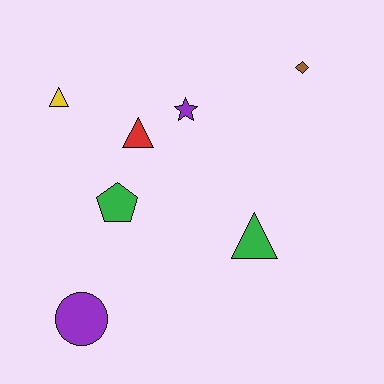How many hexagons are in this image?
There are no hexagons.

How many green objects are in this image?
There are 2 green objects.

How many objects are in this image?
There are 7 objects.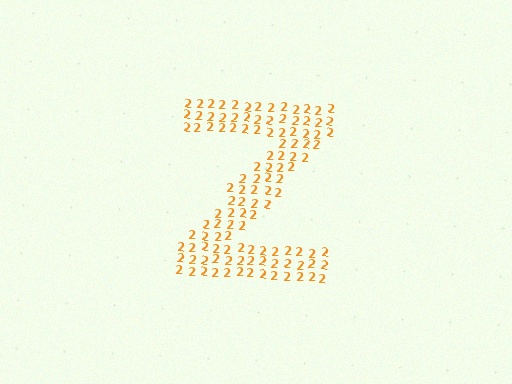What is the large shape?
The large shape is the letter Z.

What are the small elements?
The small elements are digit 2's.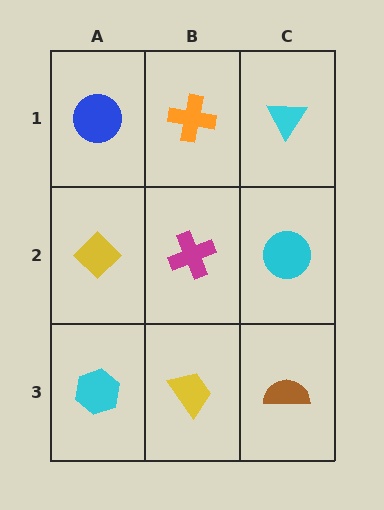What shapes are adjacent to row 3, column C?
A cyan circle (row 2, column C), a yellow trapezoid (row 3, column B).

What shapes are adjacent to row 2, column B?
An orange cross (row 1, column B), a yellow trapezoid (row 3, column B), a yellow diamond (row 2, column A), a cyan circle (row 2, column C).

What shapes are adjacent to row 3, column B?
A magenta cross (row 2, column B), a cyan hexagon (row 3, column A), a brown semicircle (row 3, column C).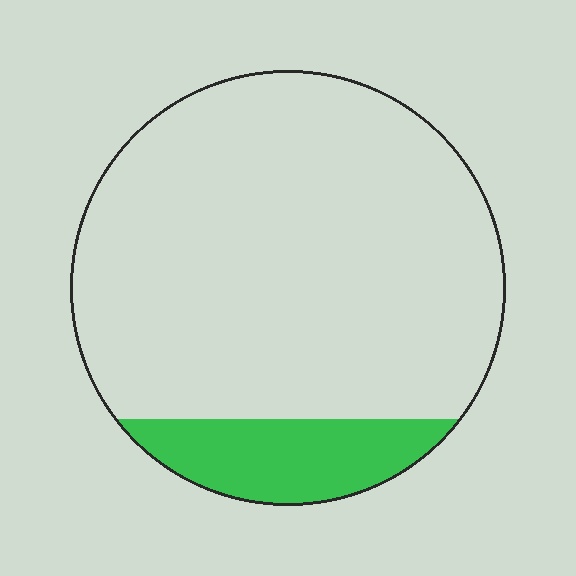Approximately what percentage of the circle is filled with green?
Approximately 15%.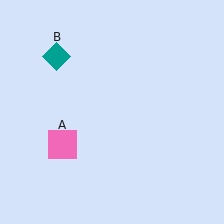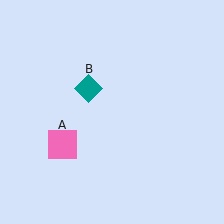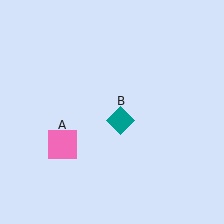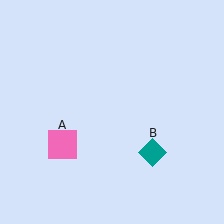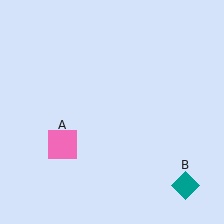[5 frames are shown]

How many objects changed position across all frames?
1 object changed position: teal diamond (object B).